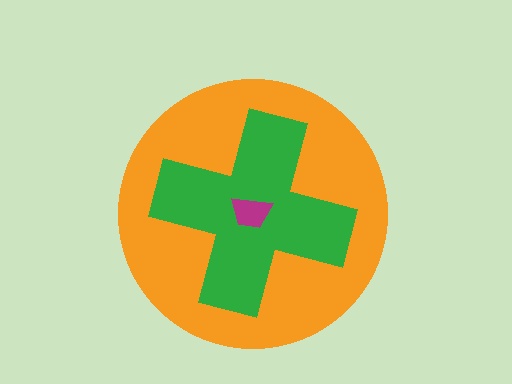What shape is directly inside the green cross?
The magenta trapezoid.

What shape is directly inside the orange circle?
The green cross.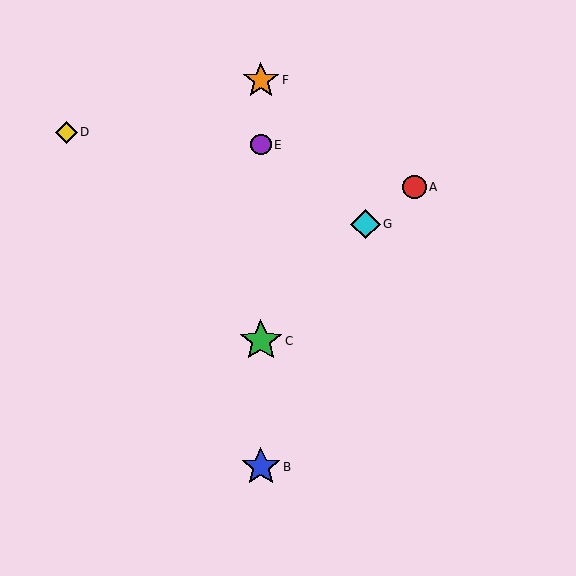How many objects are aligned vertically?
4 objects (B, C, E, F) are aligned vertically.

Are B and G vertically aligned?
No, B is at x≈261 and G is at x≈366.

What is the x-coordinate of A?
Object A is at x≈414.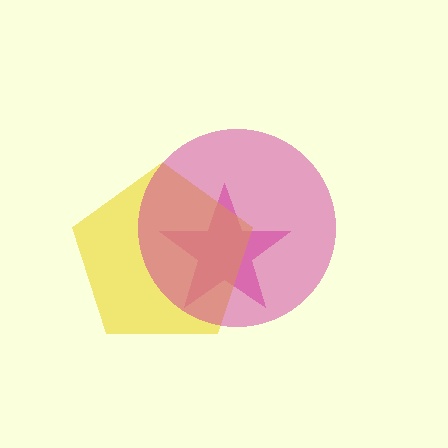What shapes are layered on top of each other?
The layered shapes are: a pink star, a yellow pentagon, a magenta circle.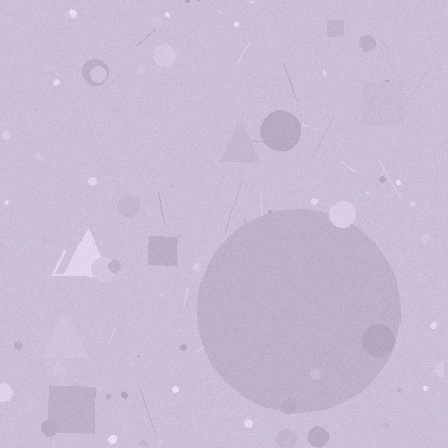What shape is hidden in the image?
A circle is hidden in the image.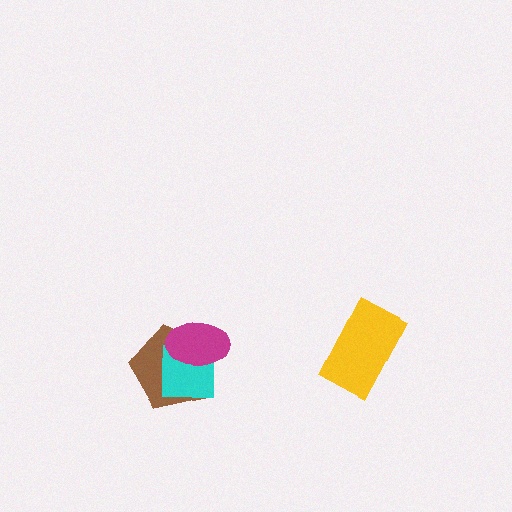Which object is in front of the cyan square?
The magenta ellipse is in front of the cyan square.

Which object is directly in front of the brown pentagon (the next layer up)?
The cyan square is directly in front of the brown pentagon.